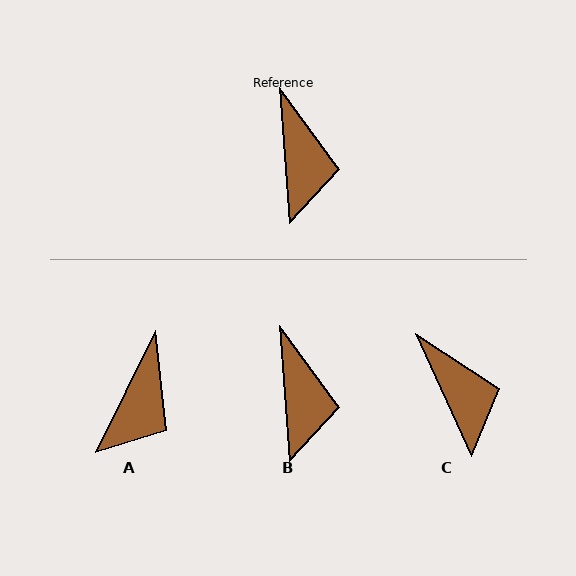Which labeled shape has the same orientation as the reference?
B.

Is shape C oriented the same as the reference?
No, it is off by about 20 degrees.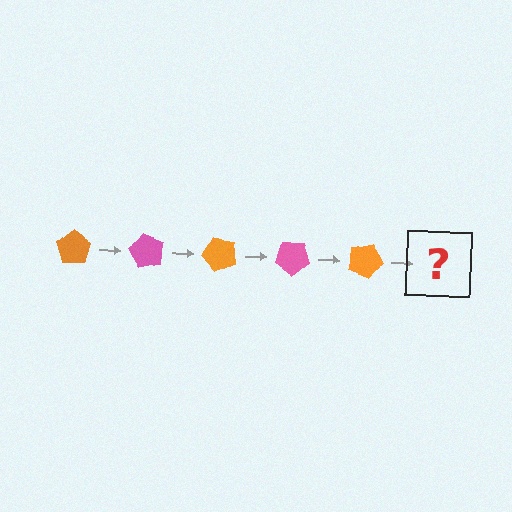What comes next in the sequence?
The next element should be a pink pentagon, rotated 300 degrees from the start.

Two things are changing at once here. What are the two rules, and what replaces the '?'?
The two rules are that it rotates 60 degrees each step and the color cycles through orange and pink. The '?' should be a pink pentagon, rotated 300 degrees from the start.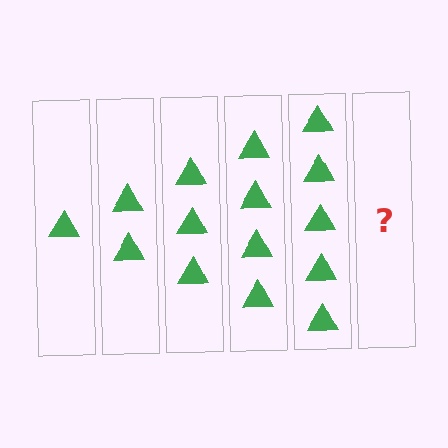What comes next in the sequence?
The next element should be 6 triangles.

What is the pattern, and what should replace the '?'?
The pattern is that each step adds one more triangle. The '?' should be 6 triangles.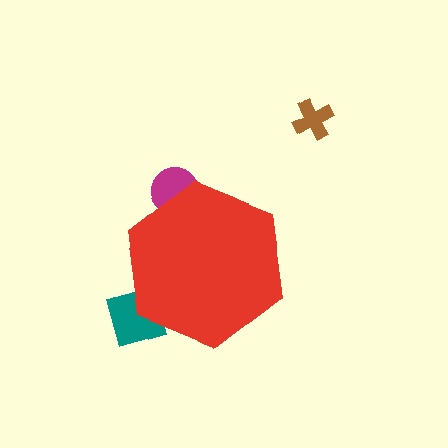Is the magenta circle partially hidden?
Yes, the magenta circle is partially hidden behind the red hexagon.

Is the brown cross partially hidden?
No, the brown cross is fully visible.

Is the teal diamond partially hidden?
Yes, the teal diamond is partially hidden behind the red hexagon.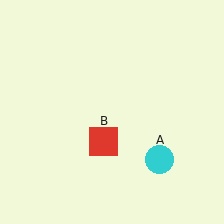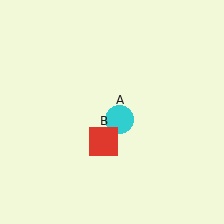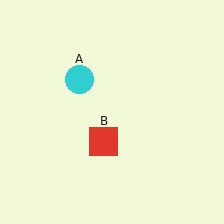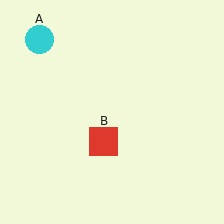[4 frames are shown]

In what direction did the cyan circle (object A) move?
The cyan circle (object A) moved up and to the left.